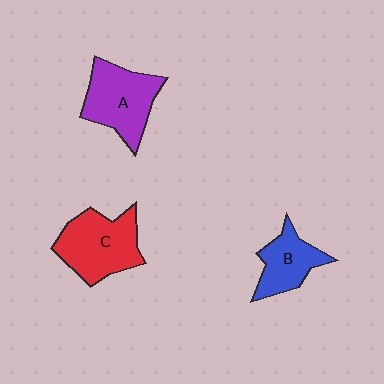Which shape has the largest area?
Shape C (red).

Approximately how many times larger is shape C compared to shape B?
Approximately 1.5 times.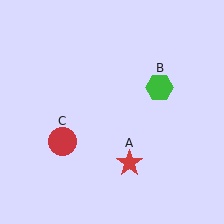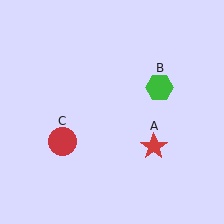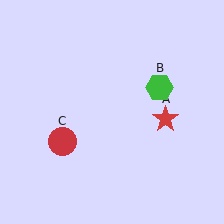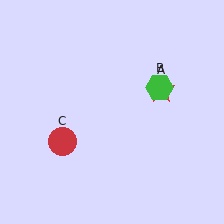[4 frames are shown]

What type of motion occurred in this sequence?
The red star (object A) rotated counterclockwise around the center of the scene.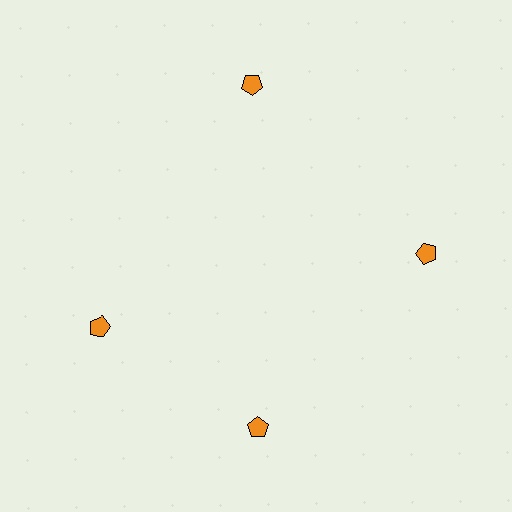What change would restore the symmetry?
The symmetry would be restored by rotating it back into even spacing with its neighbors so that all 4 pentagons sit at equal angles and equal distance from the center.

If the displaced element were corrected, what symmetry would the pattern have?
It would have 4-fold rotational symmetry — the pattern would map onto itself every 90 degrees.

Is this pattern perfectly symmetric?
No. The 4 orange pentagons are arranged in a ring, but one element near the 9 o'clock position is rotated out of alignment along the ring, breaking the 4-fold rotational symmetry.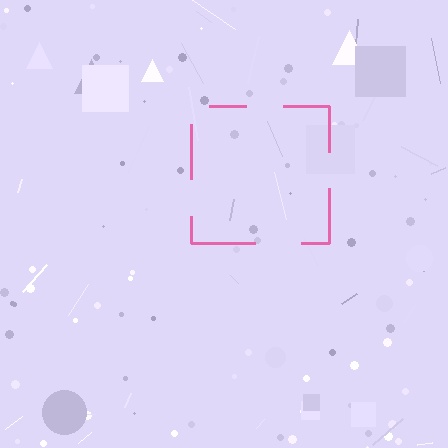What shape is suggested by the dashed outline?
The dashed outline suggests a square.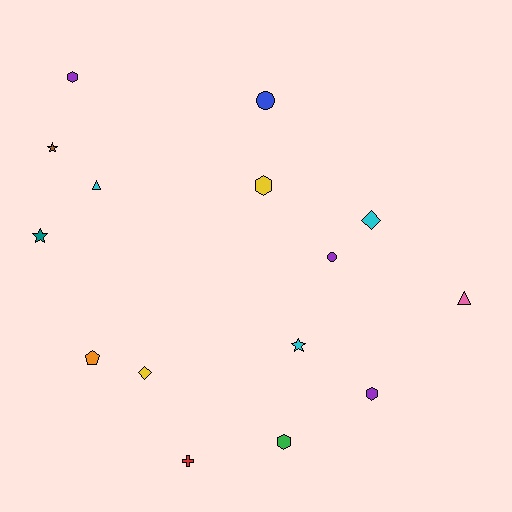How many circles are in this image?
There are 2 circles.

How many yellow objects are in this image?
There are 2 yellow objects.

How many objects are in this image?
There are 15 objects.